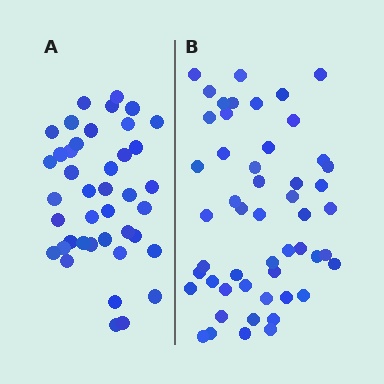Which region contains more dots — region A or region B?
Region B (the right region) has more dots.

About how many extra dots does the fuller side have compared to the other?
Region B has roughly 10 or so more dots than region A.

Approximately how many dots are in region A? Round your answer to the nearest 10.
About 40 dots. (The exact count is 41, which rounds to 40.)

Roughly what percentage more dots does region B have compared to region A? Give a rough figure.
About 25% more.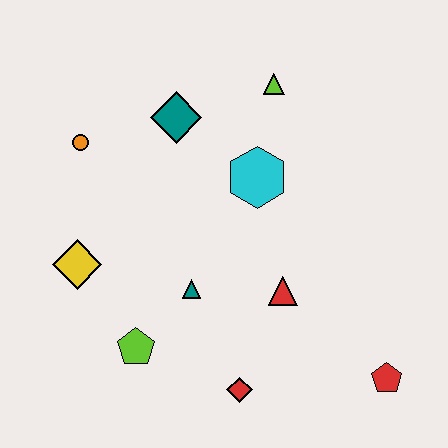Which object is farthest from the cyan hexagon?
The red pentagon is farthest from the cyan hexagon.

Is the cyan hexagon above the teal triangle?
Yes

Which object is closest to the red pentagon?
The red triangle is closest to the red pentagon.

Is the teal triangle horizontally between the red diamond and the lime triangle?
No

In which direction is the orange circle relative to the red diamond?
The orange circle is above the red diamond.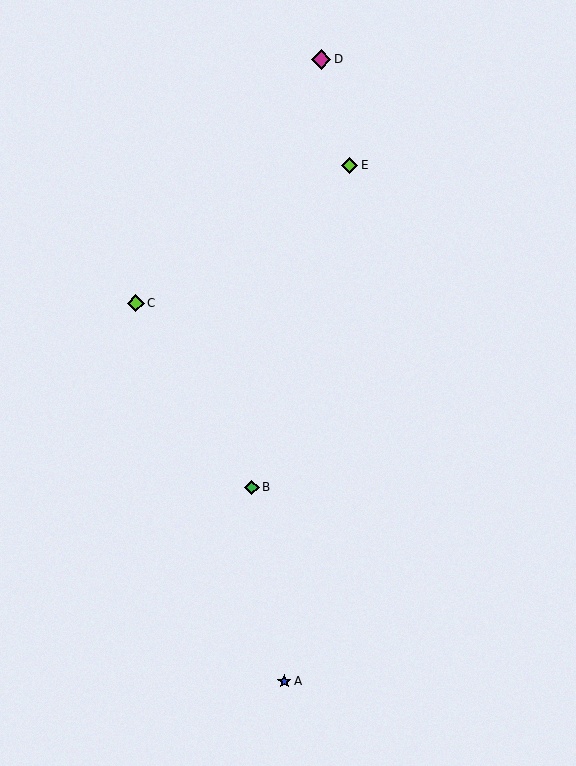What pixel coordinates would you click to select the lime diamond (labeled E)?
Click at (350, 165) to select the lime diamond E.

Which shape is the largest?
The magenta diamond (labeled D) is the largest.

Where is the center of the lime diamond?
The center of the lime diamond is at (136, 303).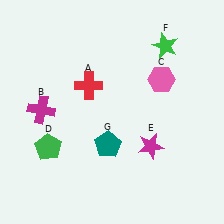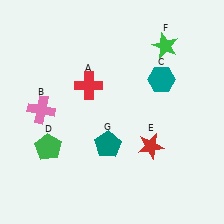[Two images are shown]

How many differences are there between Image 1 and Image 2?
There are 3 differences between the two images.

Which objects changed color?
B changed from magenta to pink. C changed from pink to teal. E changed from magenta to red.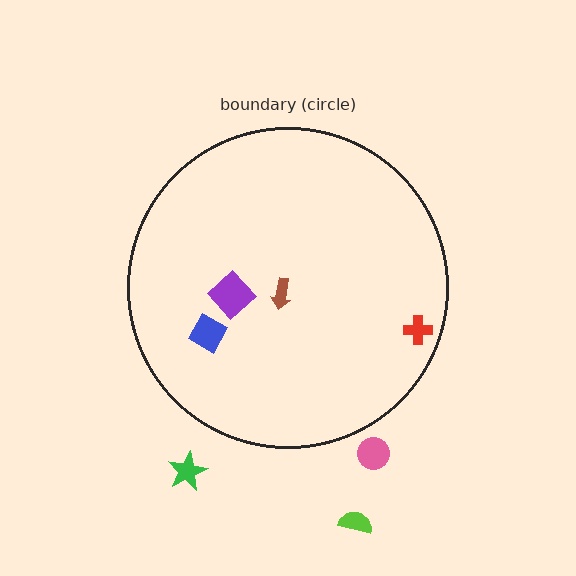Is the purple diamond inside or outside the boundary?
Inside.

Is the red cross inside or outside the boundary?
Inside.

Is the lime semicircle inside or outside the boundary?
Outside.